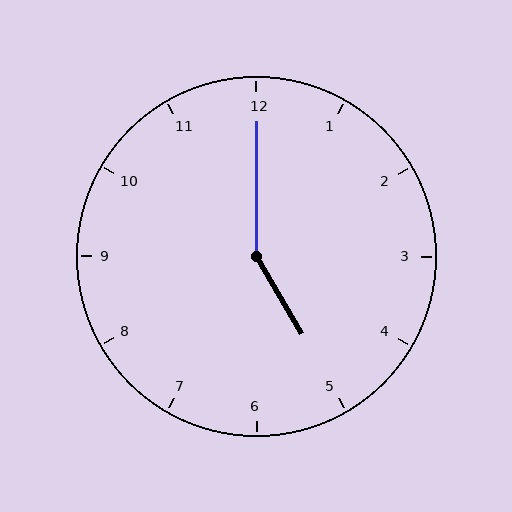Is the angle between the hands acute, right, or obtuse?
It is obtuse.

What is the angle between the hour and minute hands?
Approximately 150 degrees.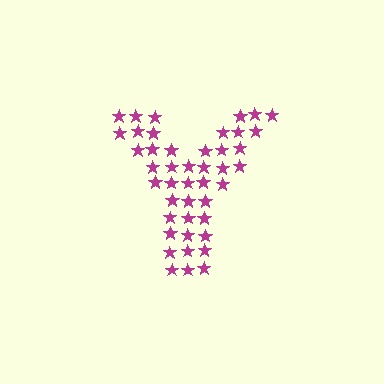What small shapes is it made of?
It is made of small stars.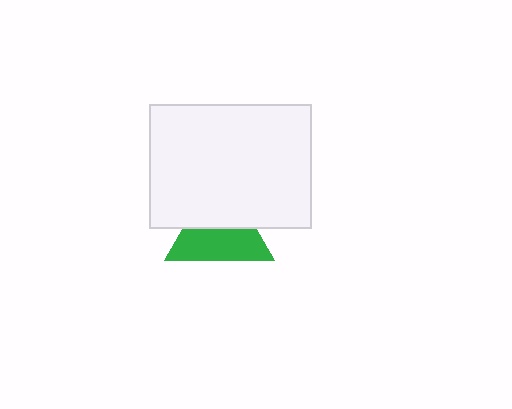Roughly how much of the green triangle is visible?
About half of it is visible (roughly 55%).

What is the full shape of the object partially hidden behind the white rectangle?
The partially hidden object is a green triangle.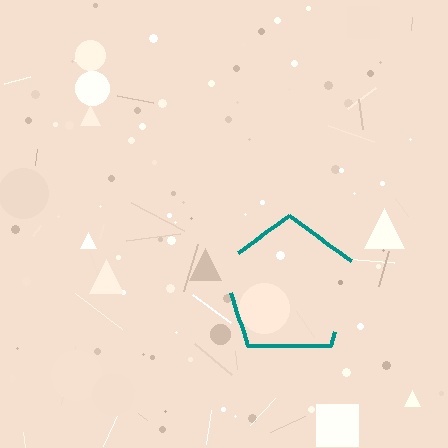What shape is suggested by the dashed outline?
The dashed outline suggests a pentagon.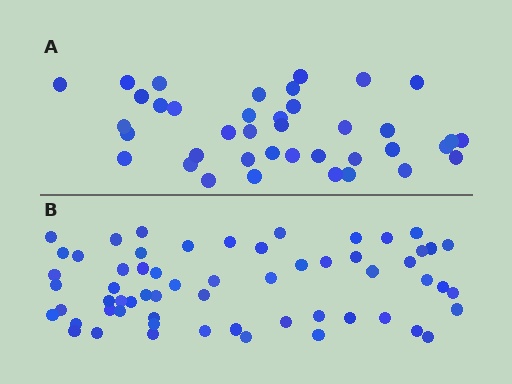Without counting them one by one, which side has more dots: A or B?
Region B (the bottom region) has more dots.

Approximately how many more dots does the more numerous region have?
Region B has approximately 20 more dots than region A.